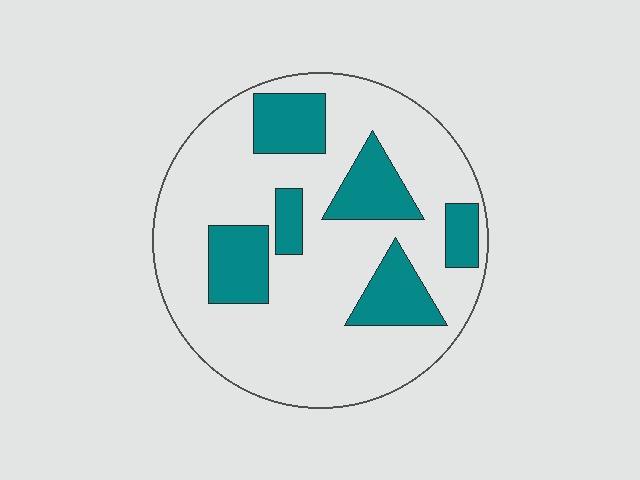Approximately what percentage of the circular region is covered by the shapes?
Approximately 25%.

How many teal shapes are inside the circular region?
6.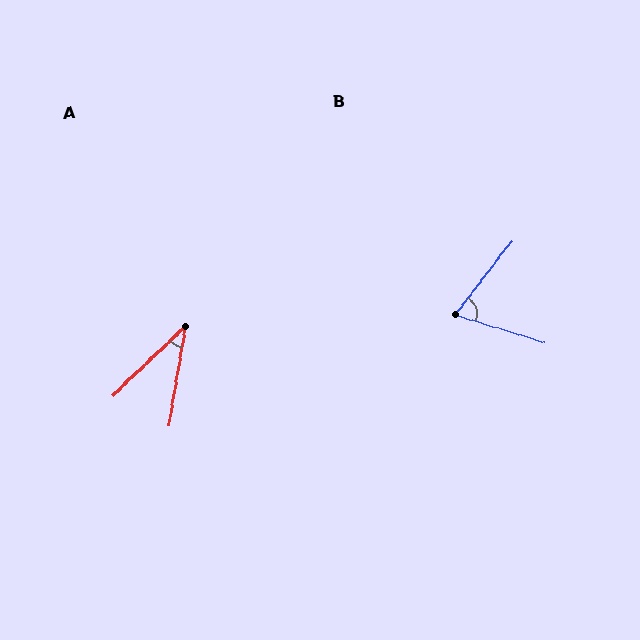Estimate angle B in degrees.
Approximately 70 degrees.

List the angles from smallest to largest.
A (37°), B (70°).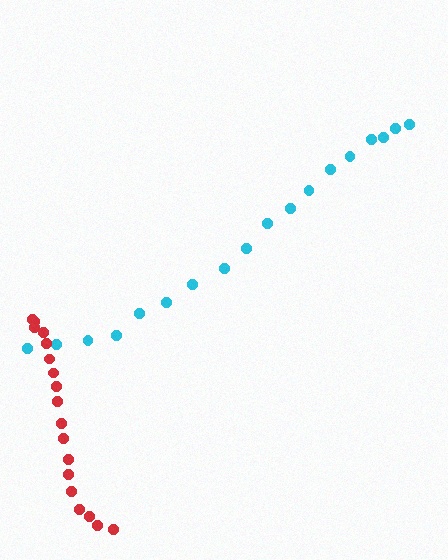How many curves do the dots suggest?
There are 2 distinct paths.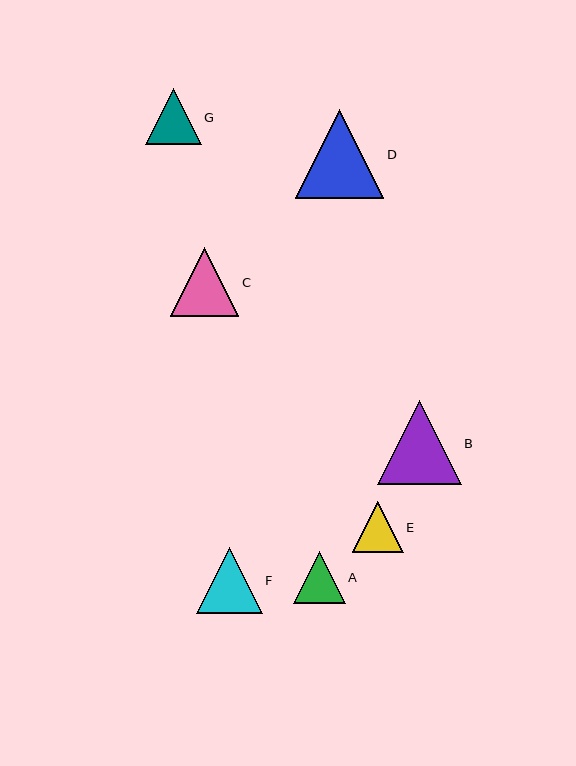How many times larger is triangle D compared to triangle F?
Triangle D is approximately 1.3 times the size of triangle F.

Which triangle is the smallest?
Triangle E is the smallest with a size of approximately 50 pixels.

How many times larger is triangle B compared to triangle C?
Triangle B is approximately 1.2 times the size of triangle C.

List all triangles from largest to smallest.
From largest to smallest: D, B, C, F, G, A, E.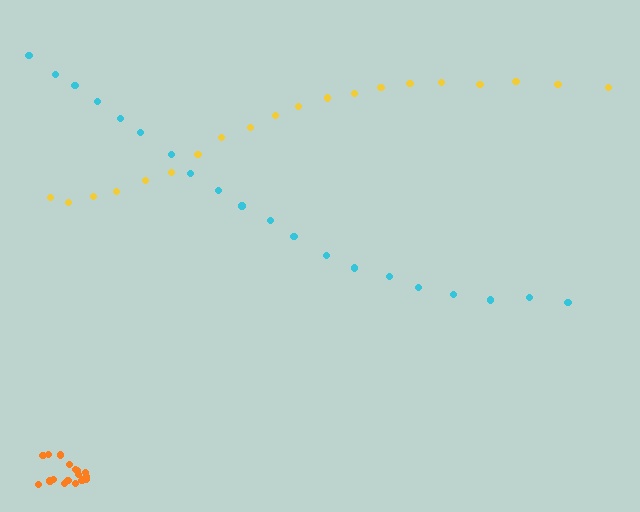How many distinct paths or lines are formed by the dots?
There are 3 distinct paths.